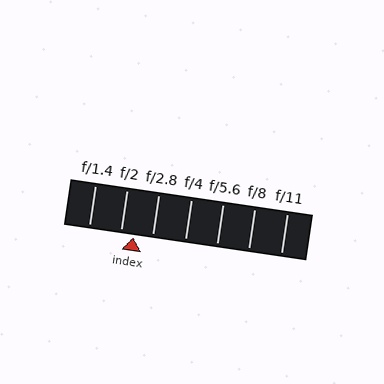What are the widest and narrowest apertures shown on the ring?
The widest aperture shown is f/1.4 and the narrowest is f/11.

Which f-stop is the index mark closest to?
The index mark is closest to f/2.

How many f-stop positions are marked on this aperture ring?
There are 7 f-stop positions marked.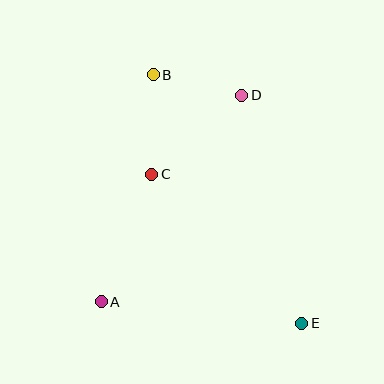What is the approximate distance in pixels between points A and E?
The distance between A and E is approximately 201 pixels.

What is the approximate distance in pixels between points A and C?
The distance between A and C is approximately 137 pixels.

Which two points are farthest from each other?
Points B and E are farthest from each other.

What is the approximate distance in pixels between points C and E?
The distance between C and E is approximately 211 pixels.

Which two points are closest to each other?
Points B and D are closest to each other.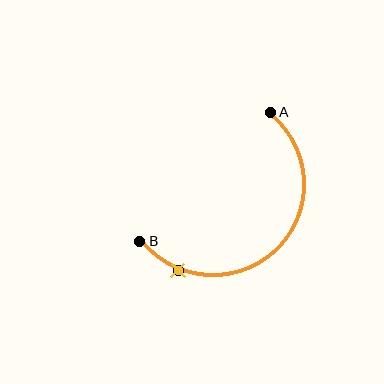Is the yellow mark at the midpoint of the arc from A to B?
No. The yellow mark lies on the arc but is closer to endpoint B. The arc midpoint would be at the point on the curve equidistant along the arc from both A and B.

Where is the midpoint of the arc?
The arc midpoint is the point on the curve farthest from the straight line joining A and B. It sits below and to the right of that line.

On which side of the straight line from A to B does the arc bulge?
The arc bulges below and to the right of the straight line connecting A and B.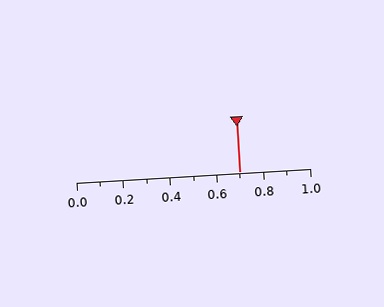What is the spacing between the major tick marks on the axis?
The major ticks are spaced 0.2 apart.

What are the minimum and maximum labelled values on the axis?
The axis runs from 0.0 to 1.0.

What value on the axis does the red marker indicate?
The marker indicates approximately 0.7.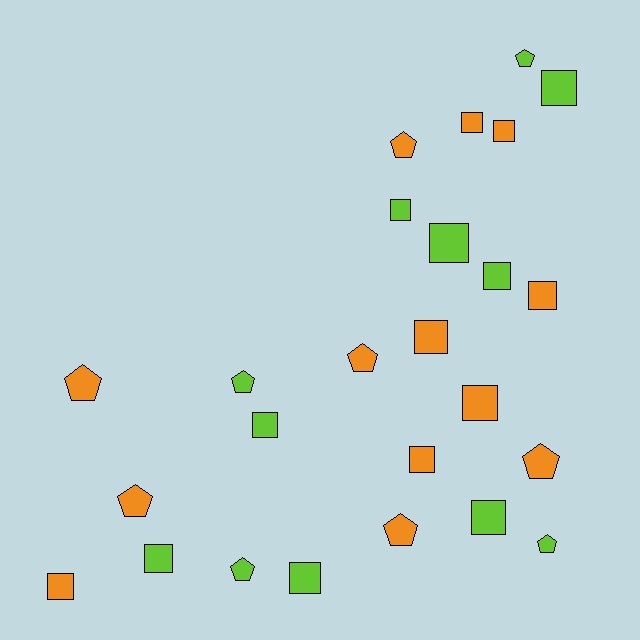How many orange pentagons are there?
There are 6 orange pentagons.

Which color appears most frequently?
Orange, with 13 objects.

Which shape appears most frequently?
Square, with 15 objects.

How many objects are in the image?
There are 25 objects.